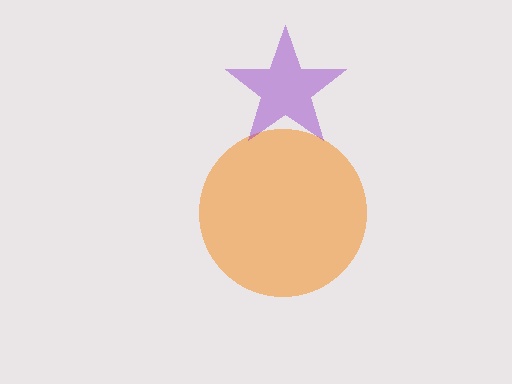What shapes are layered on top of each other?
The layered shapes are: an orange circle, a purple star.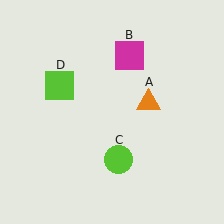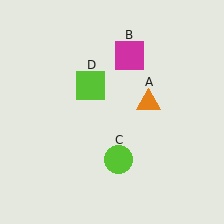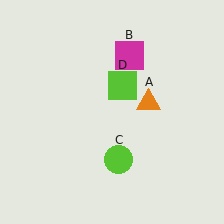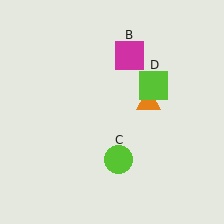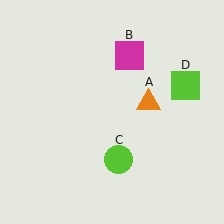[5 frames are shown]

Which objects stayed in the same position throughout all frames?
Orange triangle (object A) and magenta square (object B) and lime circle (object C) remained stationary.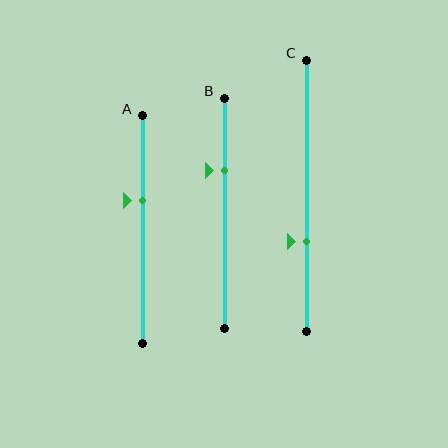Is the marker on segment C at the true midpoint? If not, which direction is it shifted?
No, the marker on segment C is shifted downward by about 17% of the segment length.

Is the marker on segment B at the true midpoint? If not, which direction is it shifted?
No, the marker on segment B is shifted upward by about 19% of the segment length.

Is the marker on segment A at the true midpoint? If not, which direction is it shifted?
No, the marker on segment A is shifted upward by about 13% of the segment length.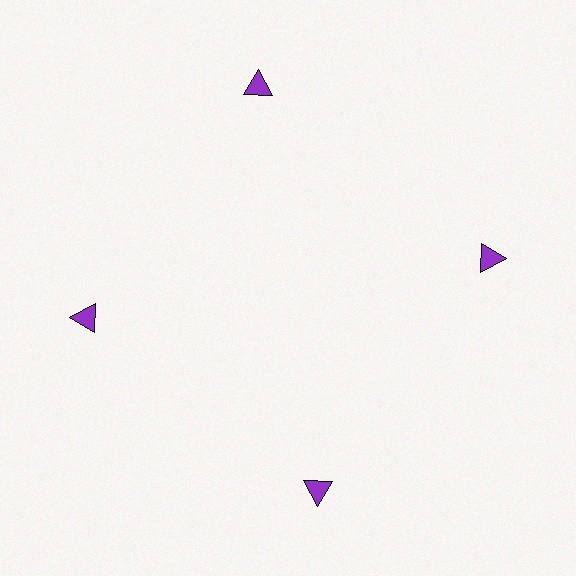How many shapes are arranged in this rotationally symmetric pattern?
There are 4 shapes, arranged in 4 groups of 1.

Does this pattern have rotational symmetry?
Yes, this pattern has 4-fold rotational symmetry. It looks the same after rotating 90 degrees around the center.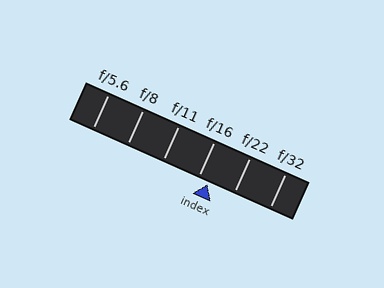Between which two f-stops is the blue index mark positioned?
The index mark is between f/16 and f/22.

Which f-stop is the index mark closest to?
The index mark is closest to f/16.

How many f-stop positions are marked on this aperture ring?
There are 6 f-stop positions marked.